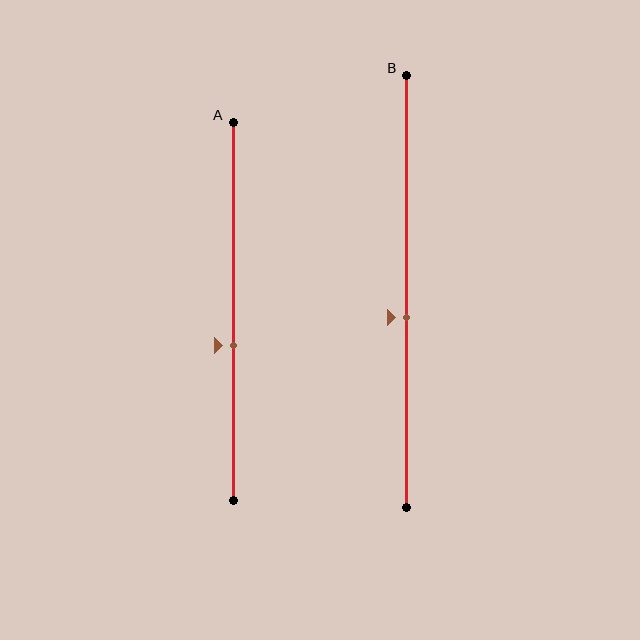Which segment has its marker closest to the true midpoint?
Segment B has its marker closest to the true midpoint.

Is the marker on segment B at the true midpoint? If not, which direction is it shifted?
No, the marker on segment B is shifted downward by about 6% of the segment length.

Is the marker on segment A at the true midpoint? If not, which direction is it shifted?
No, the marker on segment A is shifted downward by about 9% of the segment length.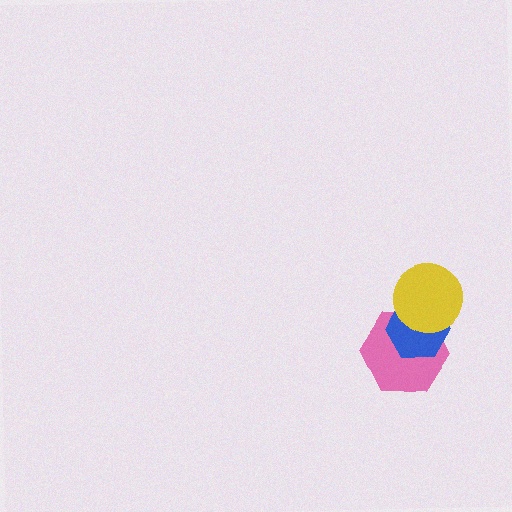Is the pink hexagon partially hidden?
Yes, it is partially covered by another shape.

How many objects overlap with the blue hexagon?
2 objects overlap with the blue hexagon.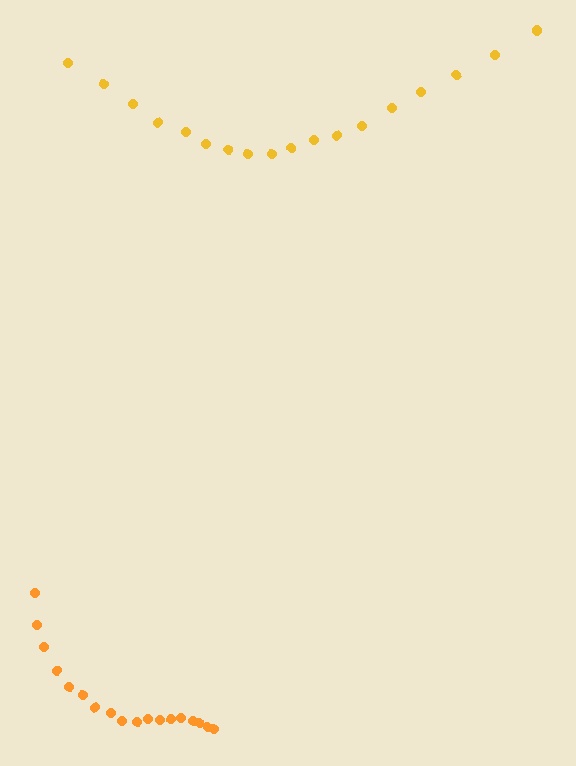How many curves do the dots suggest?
There are 2 distinct paths.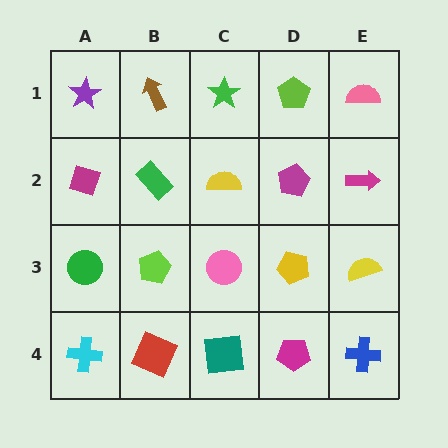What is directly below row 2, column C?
A pink circle.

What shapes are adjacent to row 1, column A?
A magenta diamond (row 2, column A), a brown arrow (row 1, column B).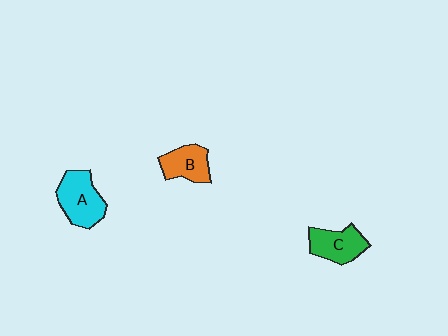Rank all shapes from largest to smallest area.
From largest to smallest: A (cyan), C (green), B (orange).